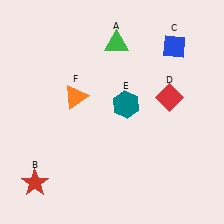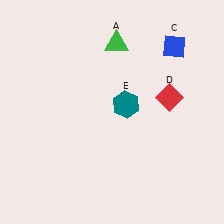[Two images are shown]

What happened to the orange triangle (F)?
The orange triangle (F) was removed in Image 2. It was in the top-left area of Image 1.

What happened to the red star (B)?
The red star (B) was removed in Image 2. It was in the bottom-left area of Image 1.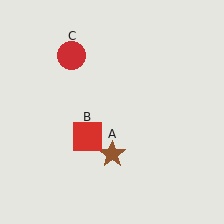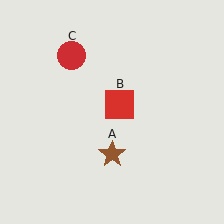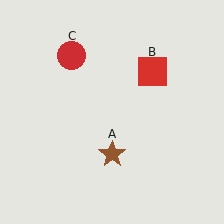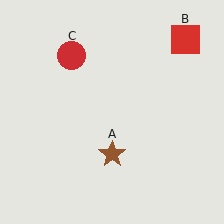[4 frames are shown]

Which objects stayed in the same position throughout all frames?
Brown star (object A) and red circle (object C) remained stationary.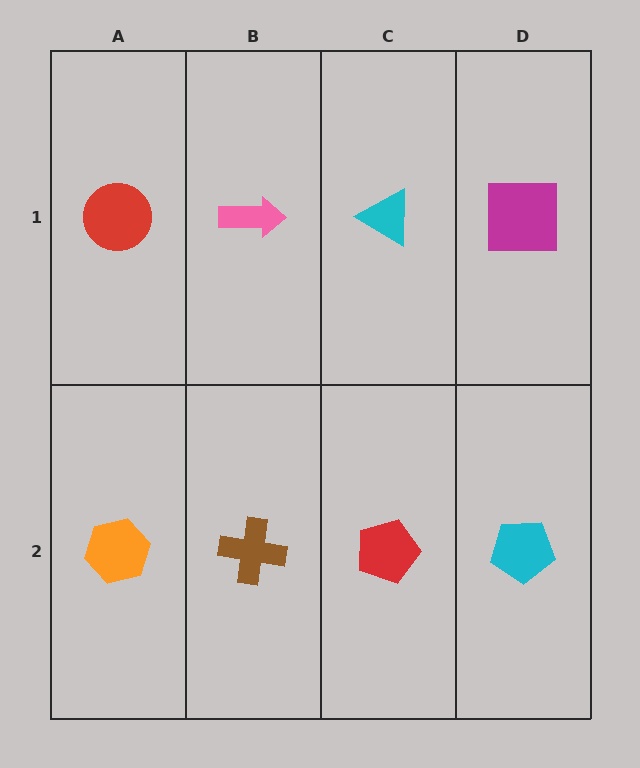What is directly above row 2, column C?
A cyan triangle.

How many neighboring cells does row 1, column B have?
3.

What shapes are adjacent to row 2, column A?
A red circle (row 1, column A), a brown cross (row 2, column B).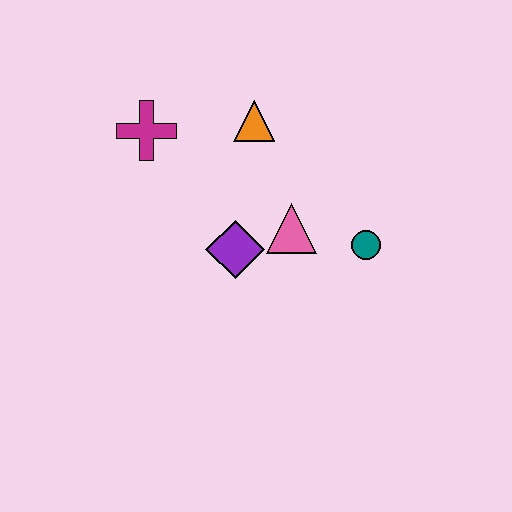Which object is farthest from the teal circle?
The magenta cross is farthest from the teal circle.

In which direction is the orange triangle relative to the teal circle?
The orange triangle is above the teal circle.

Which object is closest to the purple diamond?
The pink triangle is closest to the purple diamond.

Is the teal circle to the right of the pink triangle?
Yes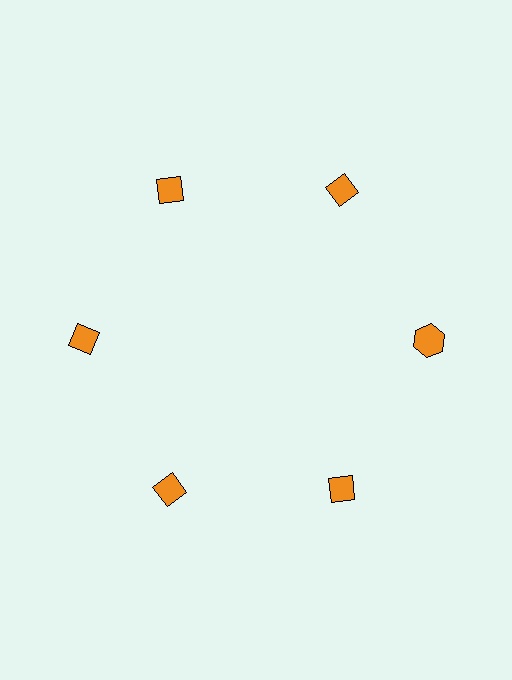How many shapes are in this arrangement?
There are 6 shapes arranged in a ring pattern.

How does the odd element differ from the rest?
It has a different shape: hexagon instead of diamond.